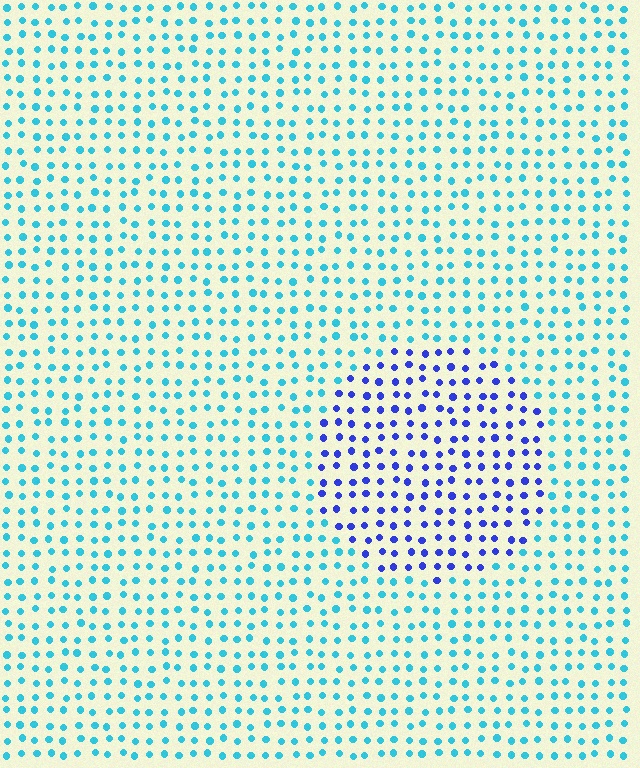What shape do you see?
I see a circle.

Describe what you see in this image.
The image is filled with small cyan elements in a uniform arrangement. A circle-shaped region is visible where the elements are tinted to a slightly different hue, forming a subtle color boundary.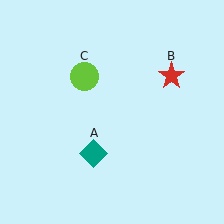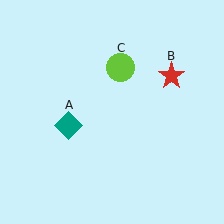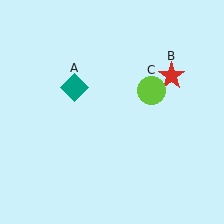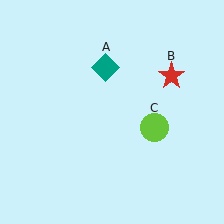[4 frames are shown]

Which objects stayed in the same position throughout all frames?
Red star (object B) remained stationary.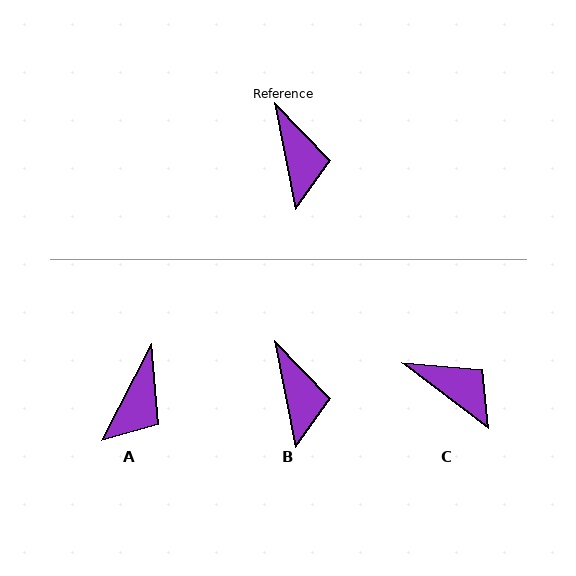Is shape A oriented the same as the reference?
No, it is off by about 39 degrees.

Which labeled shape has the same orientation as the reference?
B.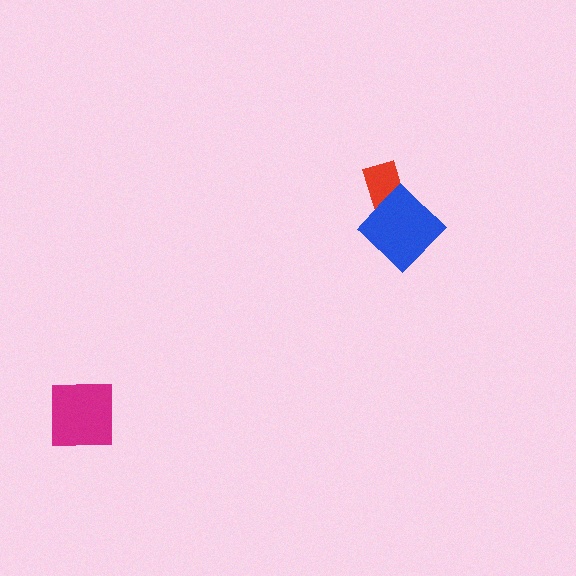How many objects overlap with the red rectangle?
1 object overlaps with the red rectangle.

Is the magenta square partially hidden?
No, no other shape covers it.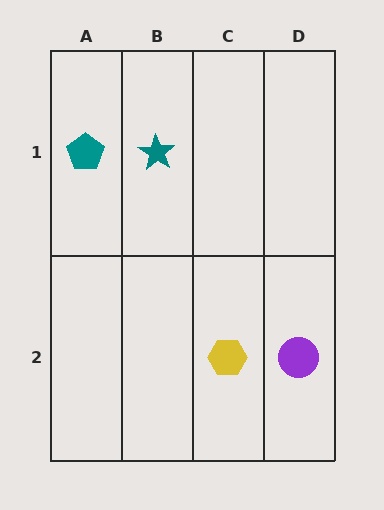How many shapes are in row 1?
2 shapes.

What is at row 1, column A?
A teal pentagon.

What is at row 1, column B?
A teal star.